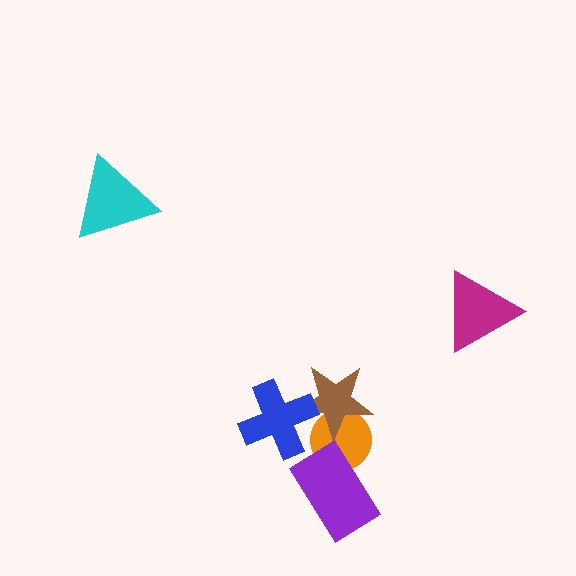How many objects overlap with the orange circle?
2 objects overlap with the orange circle.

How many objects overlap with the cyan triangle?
0 objects overlap with the cyan triangle.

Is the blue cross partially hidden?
No, no other shape covers it.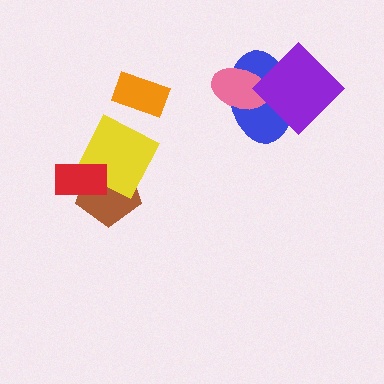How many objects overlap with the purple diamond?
2 objects overlap with the purple diamond.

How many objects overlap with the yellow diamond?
2 objects overlap with the yellow diamond.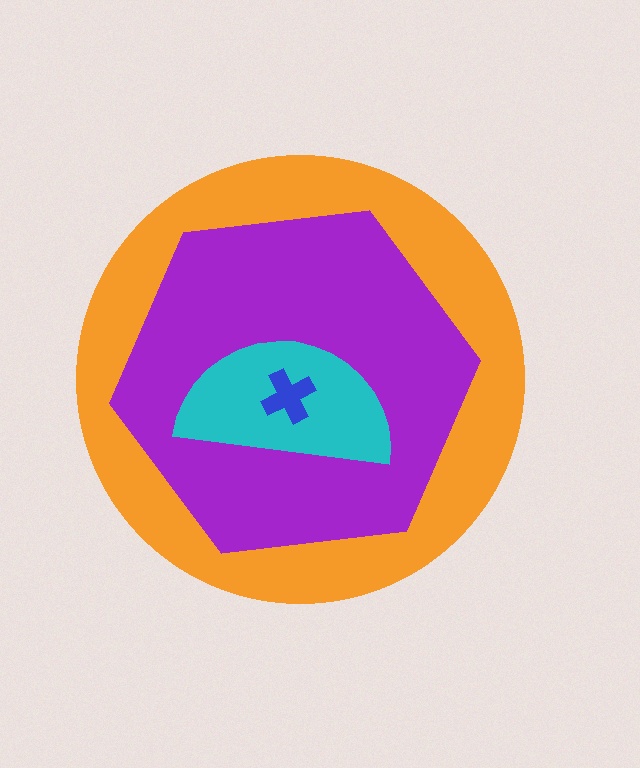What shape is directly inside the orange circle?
The purple hexagon.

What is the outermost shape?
The orange circle.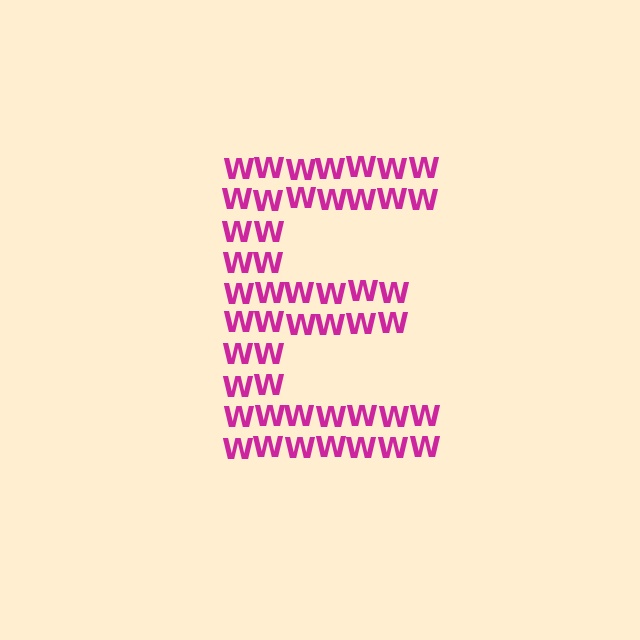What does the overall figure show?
The overall figure shows the letter E.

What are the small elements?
The small elements are letter W's.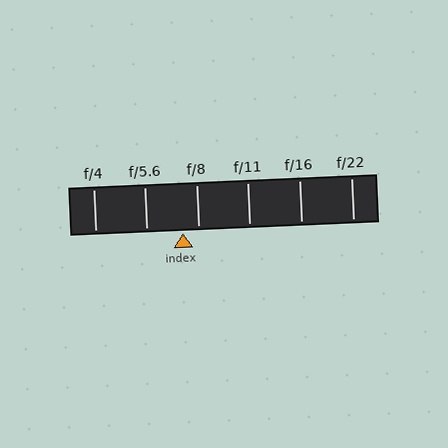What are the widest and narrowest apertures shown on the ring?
The widest aperture shown is f/4 and the narrowest is f/22.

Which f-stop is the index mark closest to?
The index mark is closest to f/8.